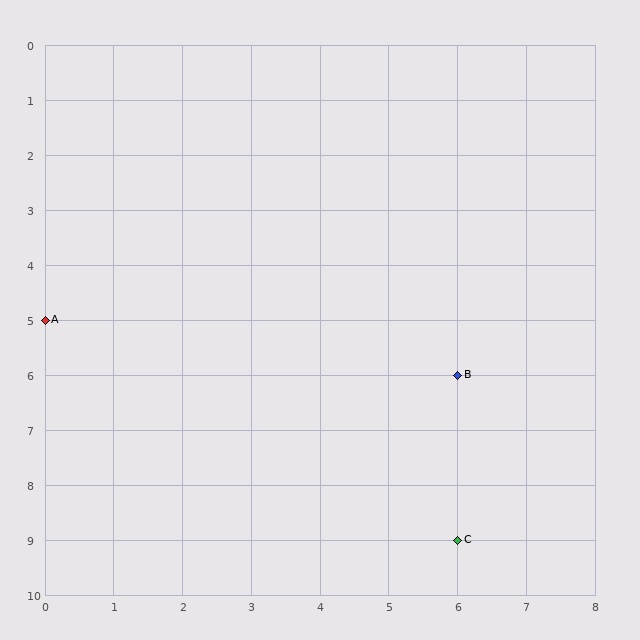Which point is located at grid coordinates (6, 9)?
Point C is at (6, 9).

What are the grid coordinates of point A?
Point A is at grid coordinates (0, 5).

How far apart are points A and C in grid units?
Points A and C are 6 columns and 4 rows apart (about 7.2 grid units diagonally).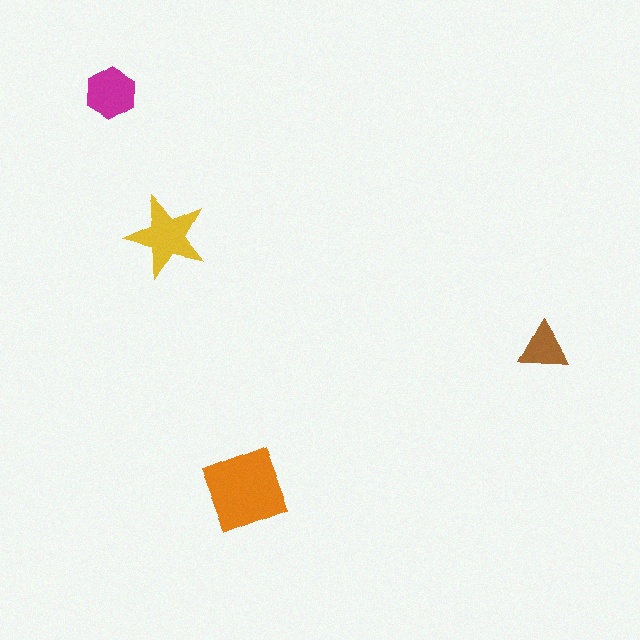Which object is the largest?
The orange square.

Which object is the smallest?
The brown triangle.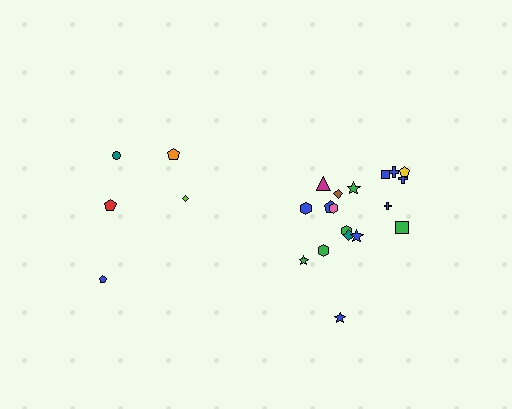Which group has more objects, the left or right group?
The right group.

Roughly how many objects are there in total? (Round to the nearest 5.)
Roughly 25 objects in total.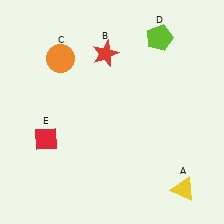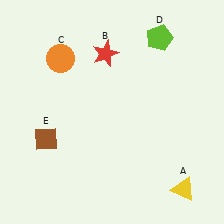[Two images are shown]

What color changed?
The diamond (E) changed from red in Image 1 to brown in Image 2.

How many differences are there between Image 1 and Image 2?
There is 1 difference between the two images.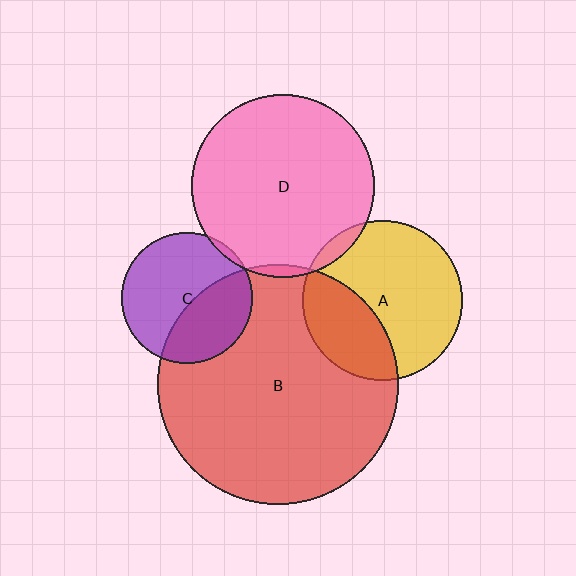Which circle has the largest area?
Circle B (red).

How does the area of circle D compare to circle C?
Approximately 2.0 times.